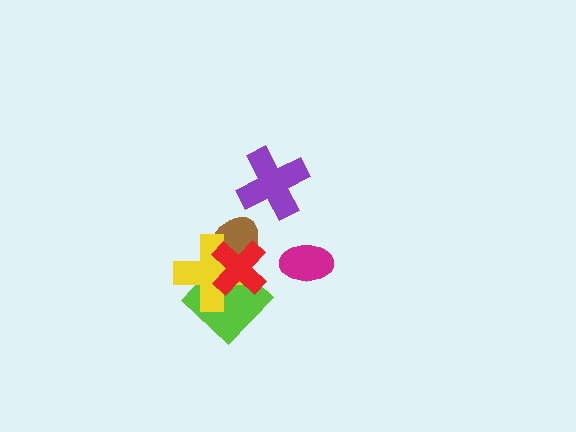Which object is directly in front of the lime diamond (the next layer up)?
The yellow cross is directly in front of the lime diamond.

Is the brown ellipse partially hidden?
Yes, it is partially covered by another shape.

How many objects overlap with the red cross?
3 objects overlap with the red cross.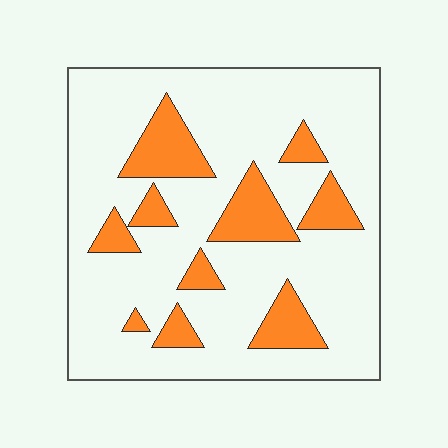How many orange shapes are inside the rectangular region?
10.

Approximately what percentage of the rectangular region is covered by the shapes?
Approximately 20%.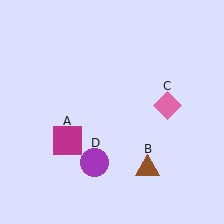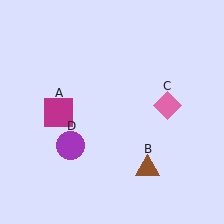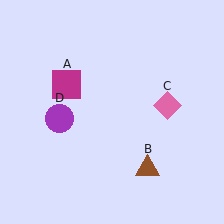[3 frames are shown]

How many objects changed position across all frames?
2 objects changed position: magenta square (object A), purple circle (object D).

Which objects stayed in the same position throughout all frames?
Brown triangle (object B) and pink diamond (object C) remained stationary.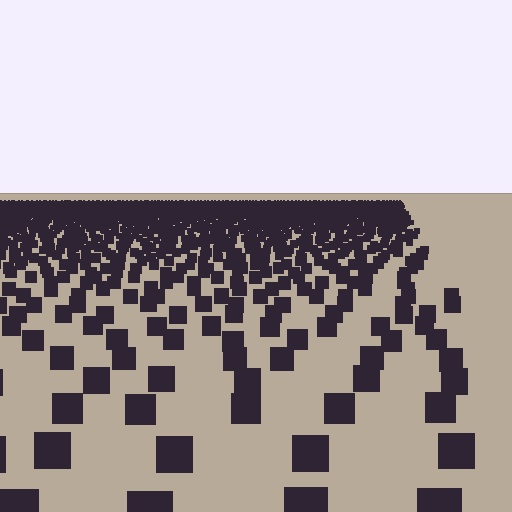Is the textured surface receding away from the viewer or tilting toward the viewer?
The surface is receding away from the viewer. Texture elements get smaller and denser toward the top.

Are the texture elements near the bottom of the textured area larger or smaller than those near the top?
Larger. Near the bottom, elements are closer to the viewer and appear at a bigger on-screen size.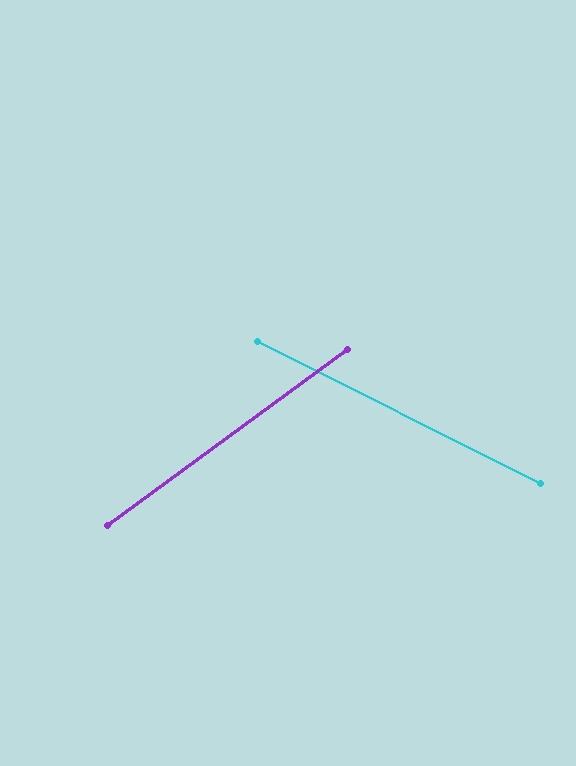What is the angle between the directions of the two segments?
Approximately 63 degrees.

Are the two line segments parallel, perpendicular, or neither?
Neither parallel nor perpendicular — they differ by about 63°.